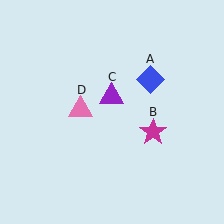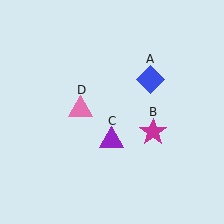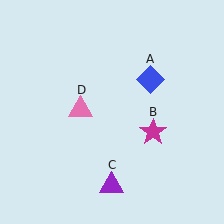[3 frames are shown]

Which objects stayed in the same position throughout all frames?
Blue diamond (object A) and magenta star (object B) and pink triangle (object D) remained stationary.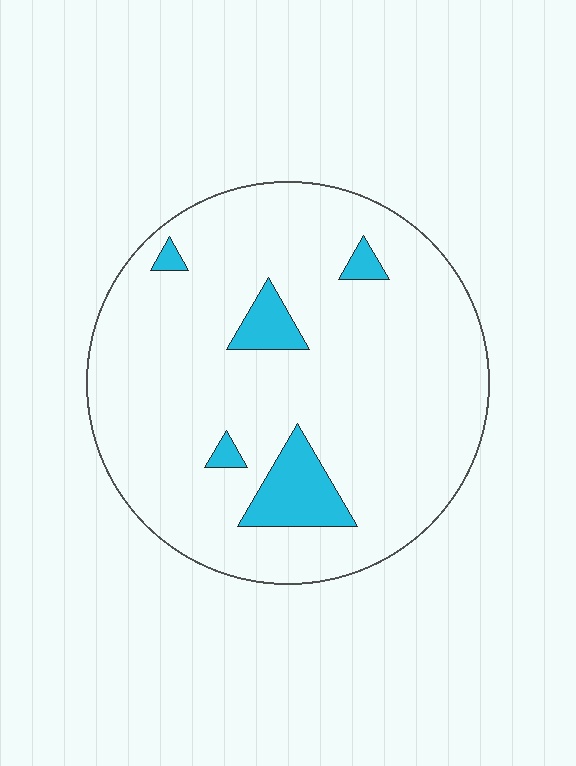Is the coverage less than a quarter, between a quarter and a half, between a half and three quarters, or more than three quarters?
Less than a quarter.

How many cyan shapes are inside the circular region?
5.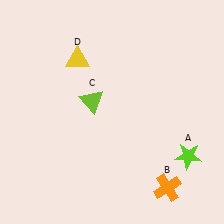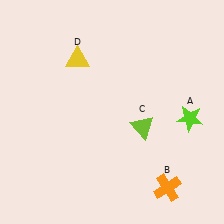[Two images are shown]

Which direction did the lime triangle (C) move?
The lime triangle (C) moved right.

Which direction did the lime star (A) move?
The lime star (A) moved up.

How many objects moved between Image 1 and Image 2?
2 objects moved between the two images.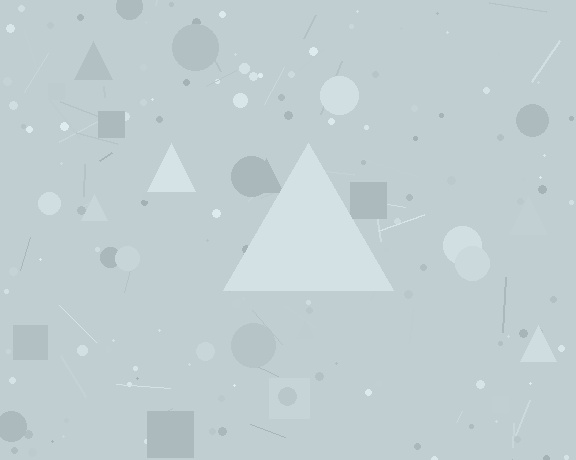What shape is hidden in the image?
A triangle is hidden in the image.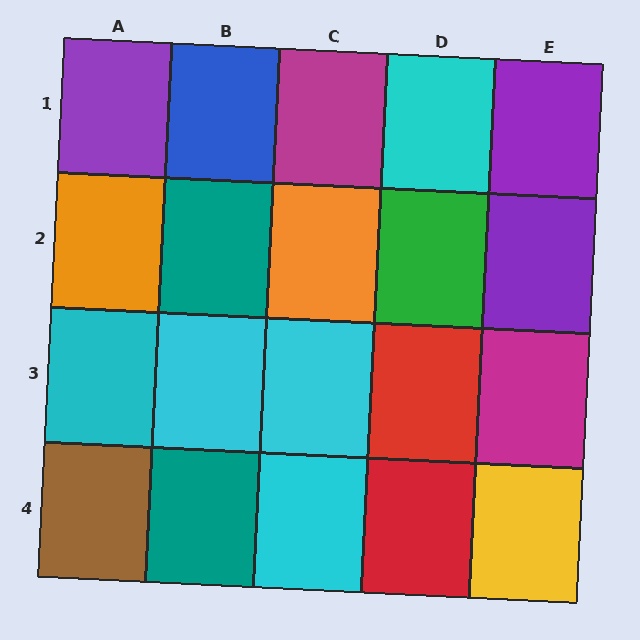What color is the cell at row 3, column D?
Red.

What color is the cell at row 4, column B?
Teal.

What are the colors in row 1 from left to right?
Purple, blue, magenta, cyan, purple.